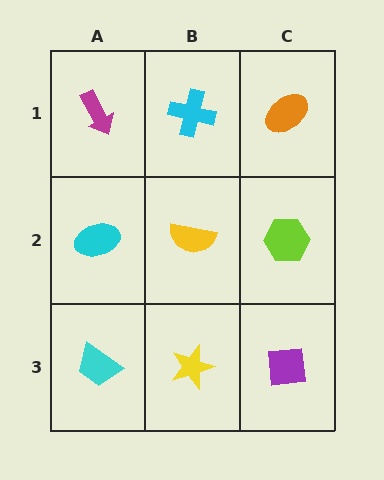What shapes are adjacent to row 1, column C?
A lime hexagon (row 2, column C), a cyan cross (row 1, column B).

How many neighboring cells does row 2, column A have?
3.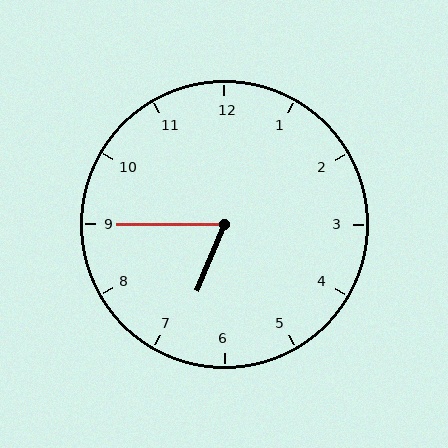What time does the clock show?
6:45.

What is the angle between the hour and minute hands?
Approximately 68 degrees.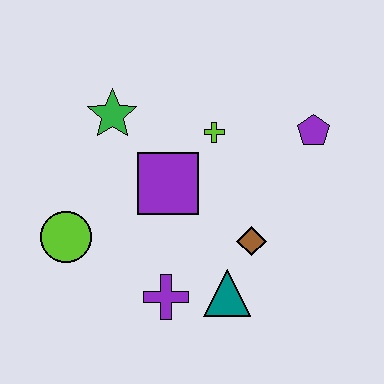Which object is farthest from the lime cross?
The lime circle is farthest from the lime cross.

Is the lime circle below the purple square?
Yes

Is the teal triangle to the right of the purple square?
Yes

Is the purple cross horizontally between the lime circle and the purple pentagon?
Yes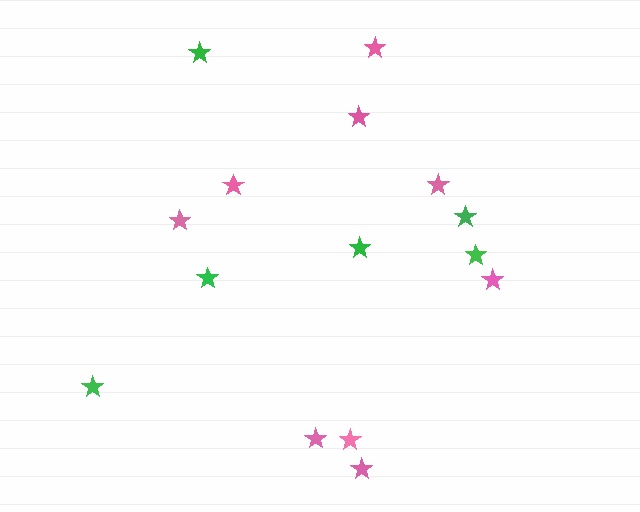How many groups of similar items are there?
There are 2 groups: one group of green stars (6) and one group of pink stars (9).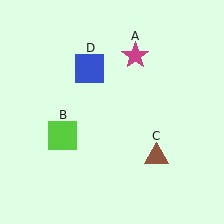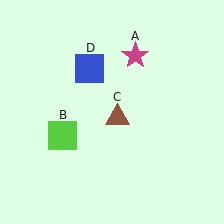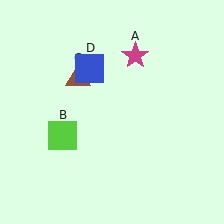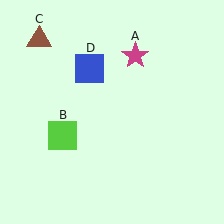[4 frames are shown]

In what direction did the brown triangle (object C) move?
The brown triangle (object C) moved up and to the left.